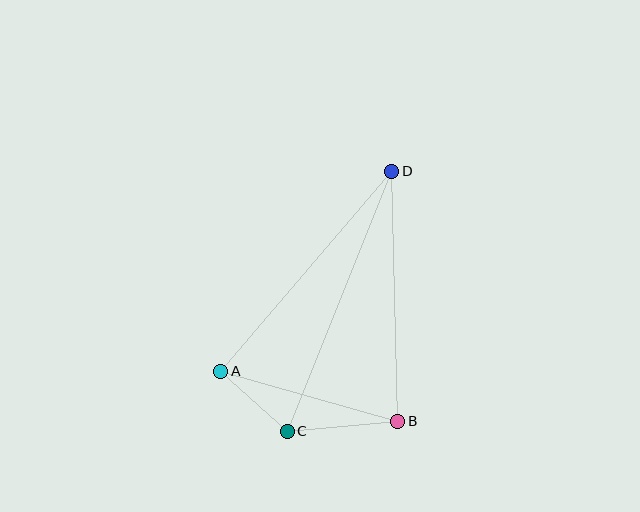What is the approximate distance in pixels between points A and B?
The distance between A and B is approximately 184 pixels.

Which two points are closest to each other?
Points A and C are closest to each other.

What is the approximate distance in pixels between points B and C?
The distance between B and C is approximately 111 pixels.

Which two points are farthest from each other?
Points C and D are farthest from each other.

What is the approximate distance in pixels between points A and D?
The distance between A and D is approximately 263 pixels.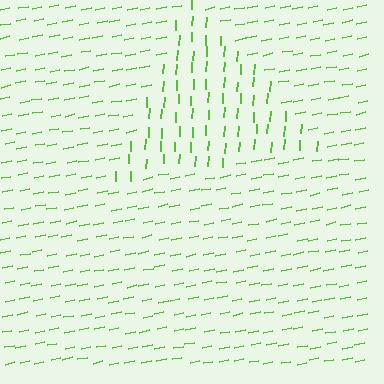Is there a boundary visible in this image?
Yes, there is a texture boundary formed by a change in line orientation.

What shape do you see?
I see a triangle.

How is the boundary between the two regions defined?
The boundary is defined purely by a change in line orientation (approximately 75 degrees difference). All lines are the same color and thickness.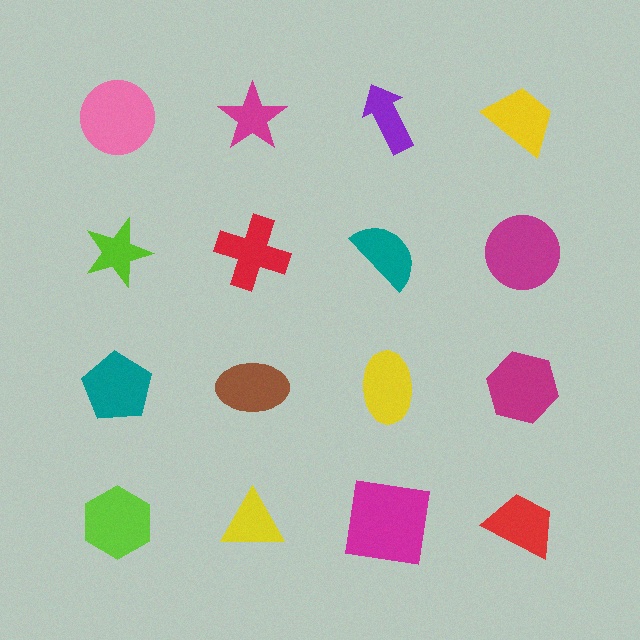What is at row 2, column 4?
A magenta circle.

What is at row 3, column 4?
A magenta hexagon.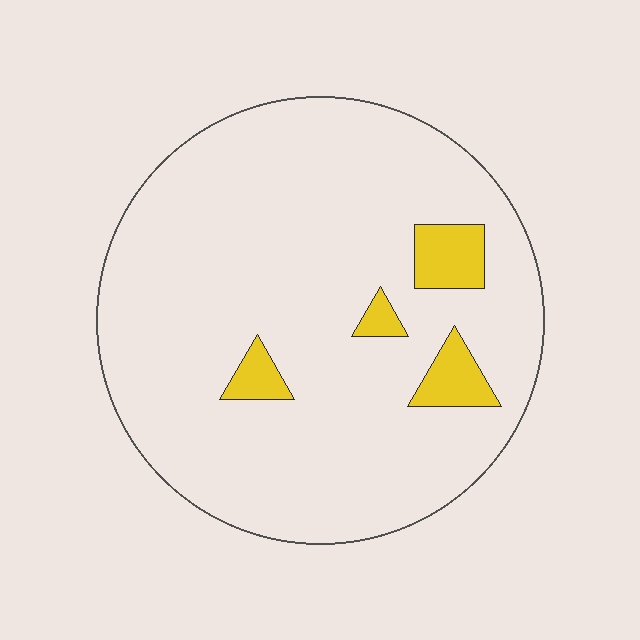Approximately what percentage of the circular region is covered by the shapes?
Approximately 10%.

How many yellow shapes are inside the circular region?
4.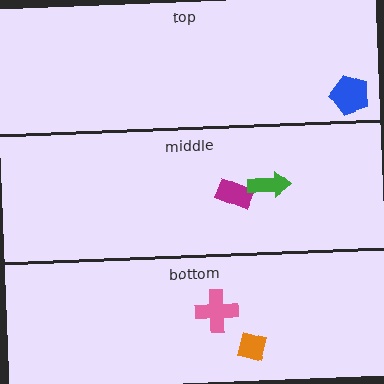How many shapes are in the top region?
1.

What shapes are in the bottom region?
The orange square, the pink cross.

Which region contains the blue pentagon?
The top region.